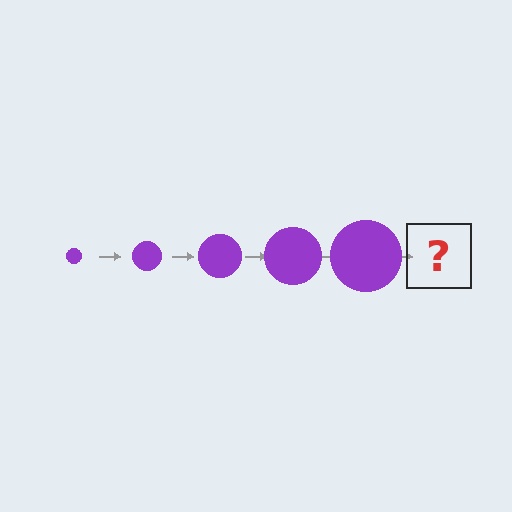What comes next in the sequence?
The next element should be a purple circle, larger than the previous one.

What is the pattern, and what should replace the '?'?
The pattern is that the circle gets progressively larger each step. The '?' should be a purple circle, larger than the previous one.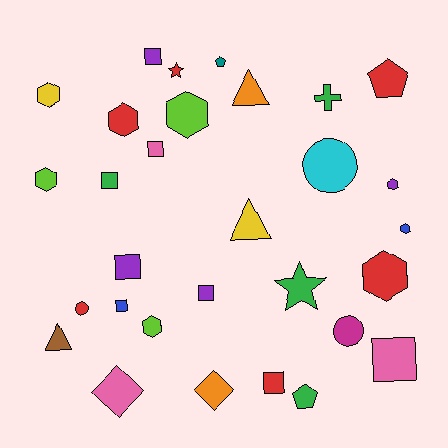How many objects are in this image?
There are 30 objects.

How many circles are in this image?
There are 3 circles.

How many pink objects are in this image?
There are 3 pink objects.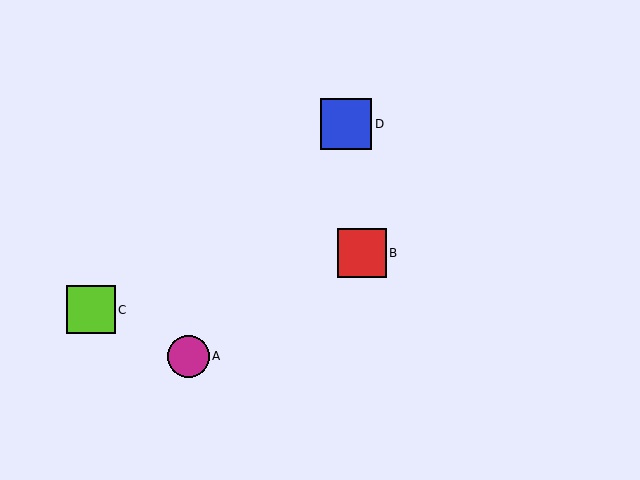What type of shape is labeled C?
Shape C is a lime square.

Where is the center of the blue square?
The center of the blue square is at (346, 124).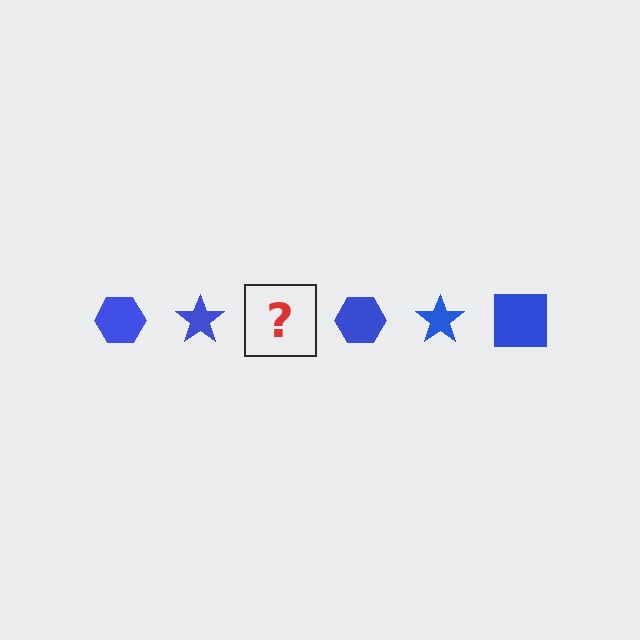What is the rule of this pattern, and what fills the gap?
The rule is that the pattern cycles through hexagon, star, square shapes in blue. The gap should be filled with a blue square.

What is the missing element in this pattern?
The missing element is a blue square.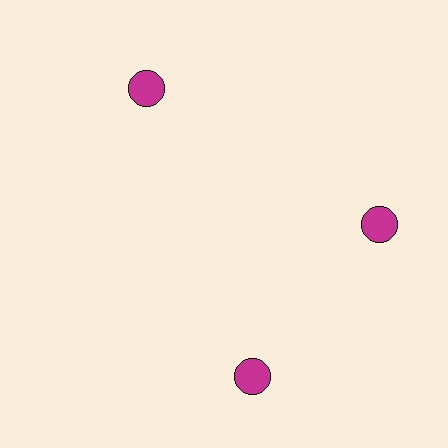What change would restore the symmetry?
The symmetry would be restored by rotating it back into even spacing with its neighbors so that all 3 circles sit at equal angles and equal distance from the center.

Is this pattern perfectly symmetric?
No. The 3 magenta circles are arranged in a ring, but one element near the 7 o'clock position is rotated out of alignment along the ring, breaking the 3-fold rotational symmetry.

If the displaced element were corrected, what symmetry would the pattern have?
It would have 3-fold rotational symmetry — the pattern would map onto itself every 120 degrees.